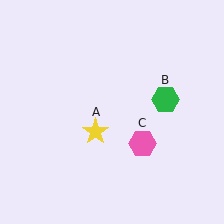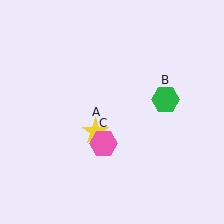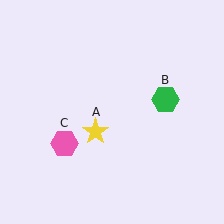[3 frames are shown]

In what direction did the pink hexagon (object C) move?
The pink hexagon (object C) moved left.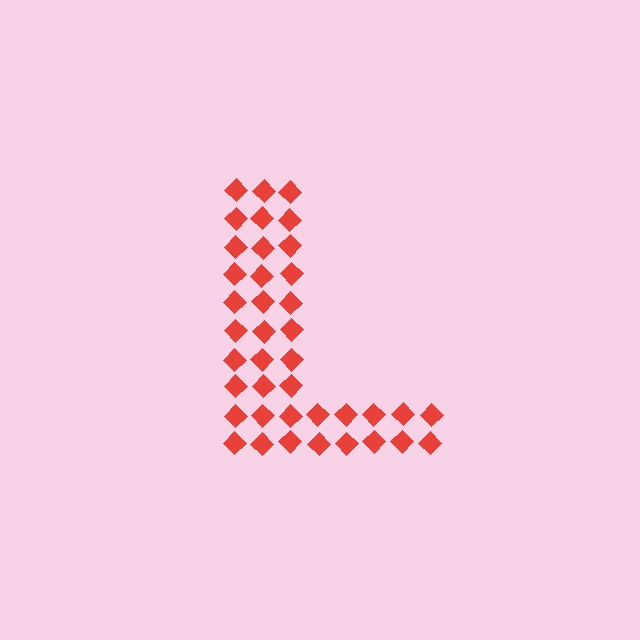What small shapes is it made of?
It is made of small diamonds.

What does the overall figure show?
The overall figure shows the letter L.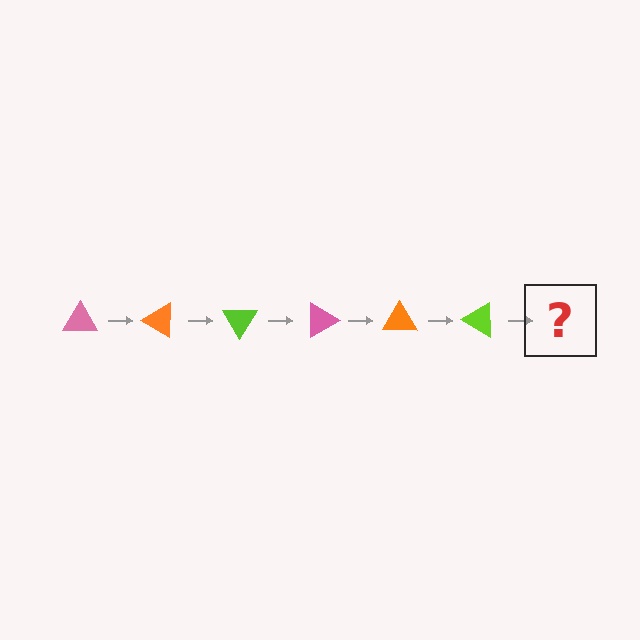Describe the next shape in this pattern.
It should be a pink triangle, rotated 180 degrees from the start.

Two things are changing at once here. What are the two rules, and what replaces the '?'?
The two rules are that it rotates 30 degrees each step and the color cycles through pink, orange, and lime. The '?' should be a pink triangle, rotated 180 degrees from the start.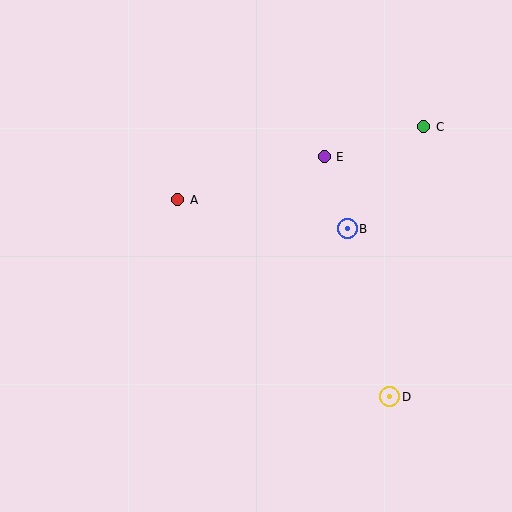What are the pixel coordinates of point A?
Point A is at (178, 200).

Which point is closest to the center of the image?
Point B at (347, 229) is closest to the center.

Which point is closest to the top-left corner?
Point A is closest to the top-left corner.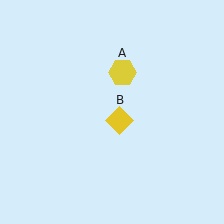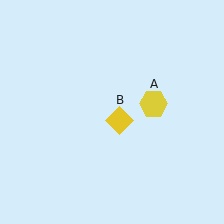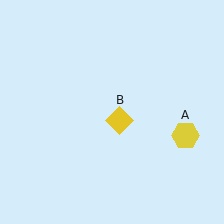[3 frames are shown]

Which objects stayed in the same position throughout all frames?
Yellow diamond (object B) remained stationary.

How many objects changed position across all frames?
1 object changed position: yellow hexagon (object A).